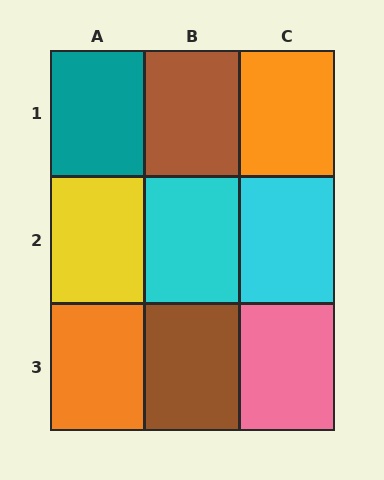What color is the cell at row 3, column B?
Brown.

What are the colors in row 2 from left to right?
Yellow, cyan, cyan.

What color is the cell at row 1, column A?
Teal.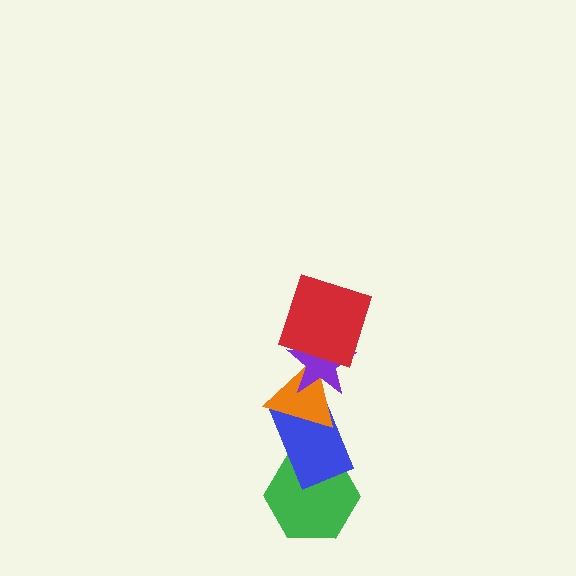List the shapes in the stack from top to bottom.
From top to bottom: the red square, the purple star, the orange triangle, the blue rectangle, the green hexagon.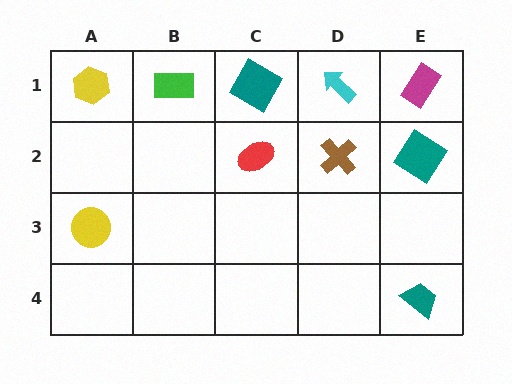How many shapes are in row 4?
1 shape.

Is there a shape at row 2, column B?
No, that cell is empty.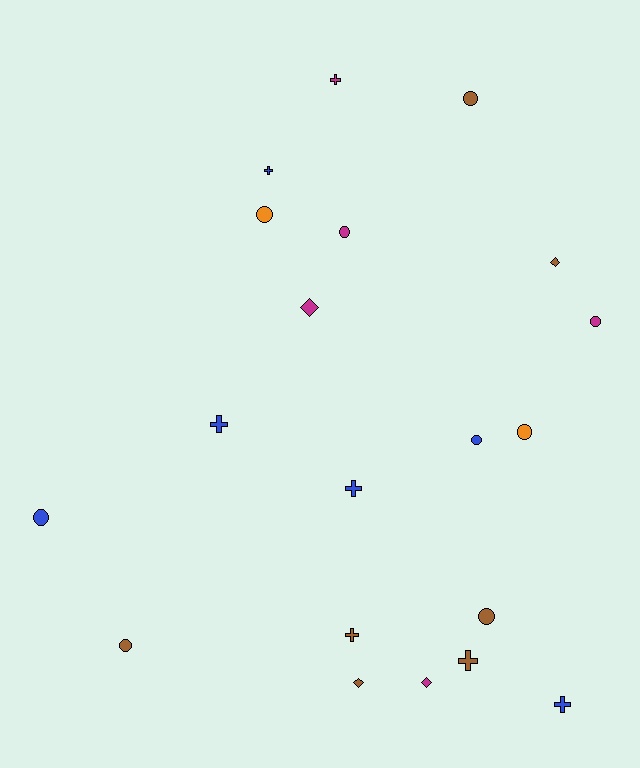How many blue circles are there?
There are 2 blue circles.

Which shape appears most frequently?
Circle, with 9 objects.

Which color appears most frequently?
Brown, with 7 objects.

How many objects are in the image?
There are 20 objects.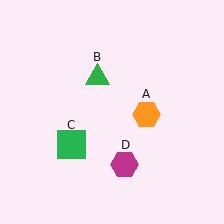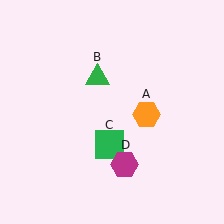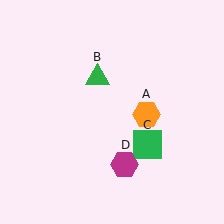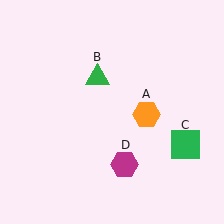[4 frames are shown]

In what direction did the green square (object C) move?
The green square (object C) moved right.